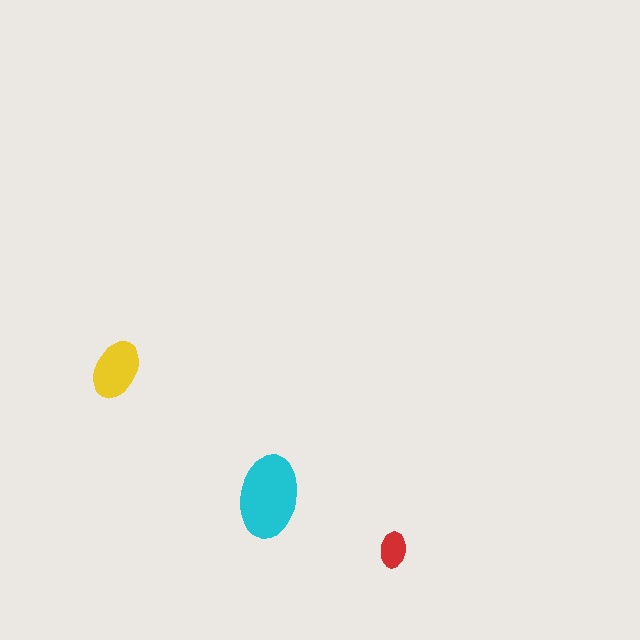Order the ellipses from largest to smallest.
the cyan one, the yellow one, the red one.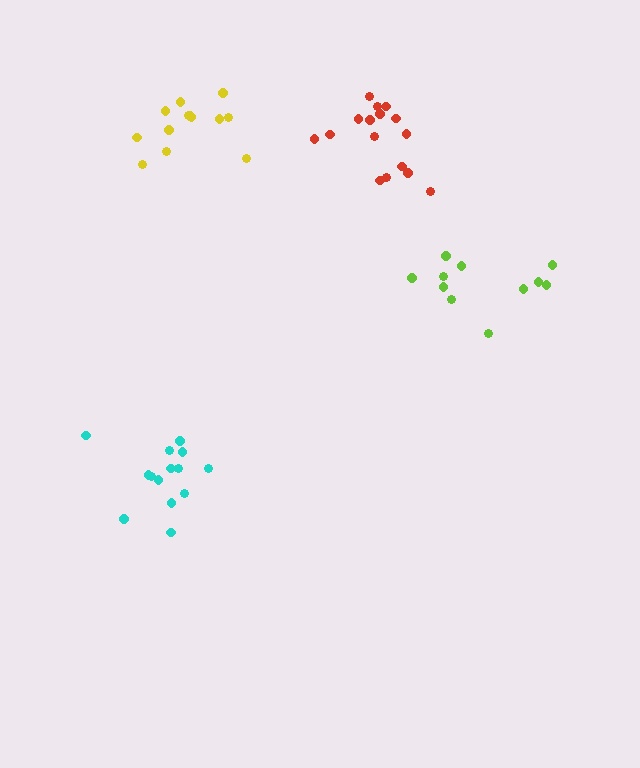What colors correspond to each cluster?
The clusters are colored: yellow, red, lime, cyan.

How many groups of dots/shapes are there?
There are 4 groups.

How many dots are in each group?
Group 1: 13 dots, Group 2: 16 dots, Group 3: 11 dots, Group 4: 14 dots (54 total).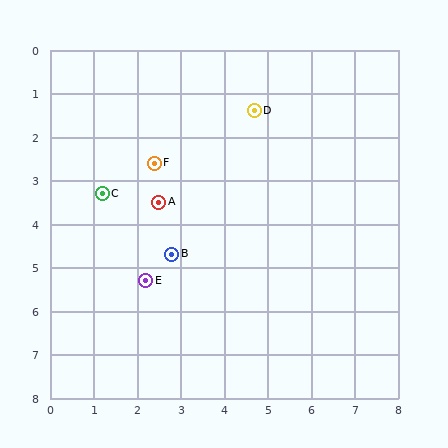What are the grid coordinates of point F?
Point F is at approximately (2.4, 2.6).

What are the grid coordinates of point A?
Point A is at approximately (2.5, 3.5).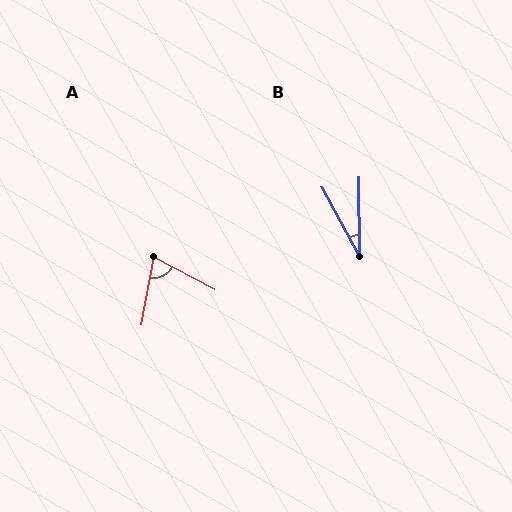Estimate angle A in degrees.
Approximately 72 degrees.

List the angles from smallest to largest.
B (28°), A (72°).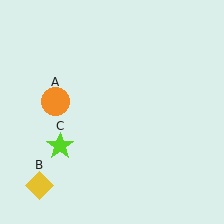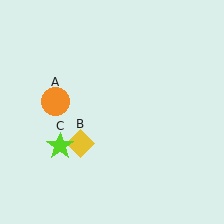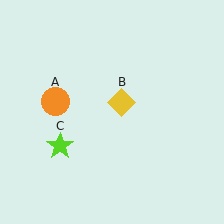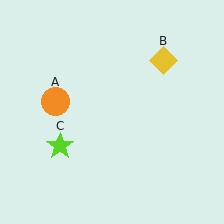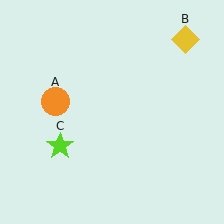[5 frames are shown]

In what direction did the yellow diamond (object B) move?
The yellow diamond (object B) moved up and to the right.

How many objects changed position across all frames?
1 object changed position: yellow diamond (object B).